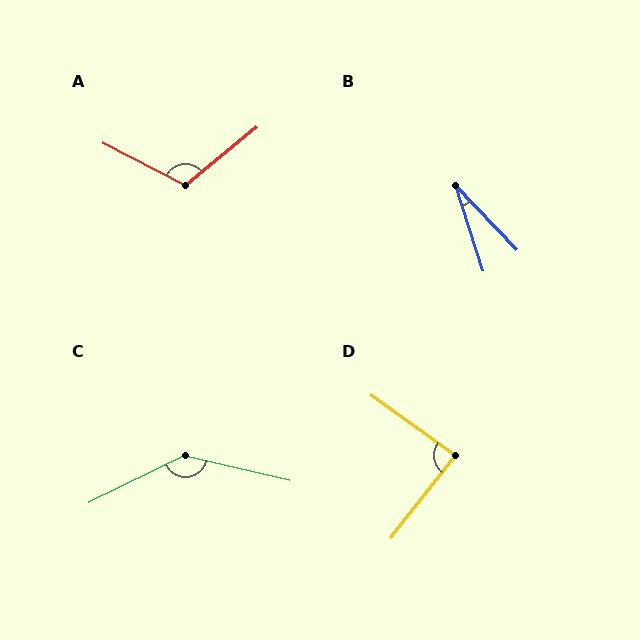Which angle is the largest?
C, at approximately 141 degrees.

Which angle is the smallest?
B, at approximately 26 degrees.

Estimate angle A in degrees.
Approximately 113 degrees.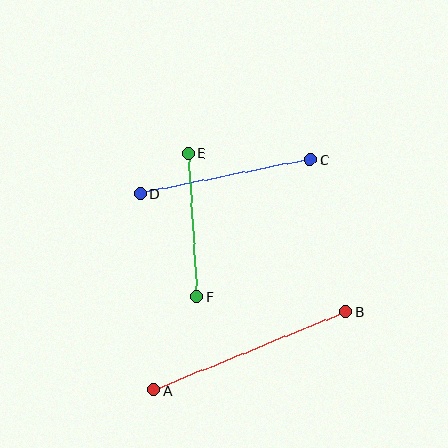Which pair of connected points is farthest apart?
Points A and B are farthest apart.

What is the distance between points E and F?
The distance is approximately 144 pixels.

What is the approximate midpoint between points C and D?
The midpoint is at approximately (225, 177) pixels.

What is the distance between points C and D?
The distance is approximately 174 pixels.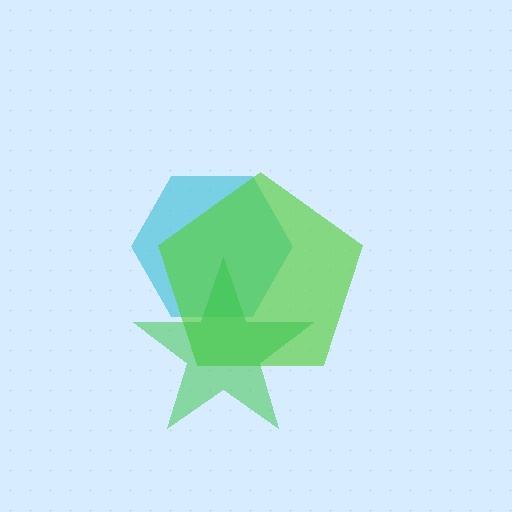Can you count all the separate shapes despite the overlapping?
Yes, there are 3 separate shapes.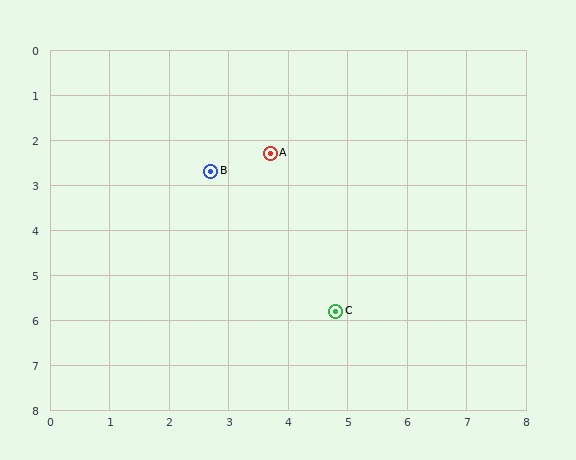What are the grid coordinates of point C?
Point C is at approximately (4.8, 5.8).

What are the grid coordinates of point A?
Point A is at approximately (3.7, 2.3).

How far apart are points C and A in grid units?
Points C and A are about 3.7 grid units apart.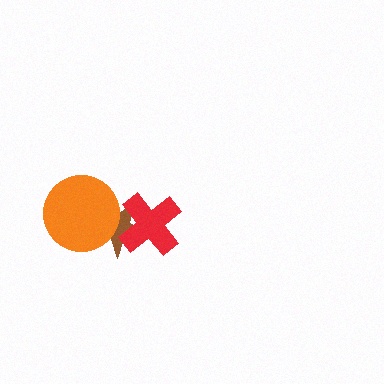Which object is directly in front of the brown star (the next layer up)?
The red cross is directly in front of the brown star.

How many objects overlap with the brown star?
2 objects overlap with the brown star.